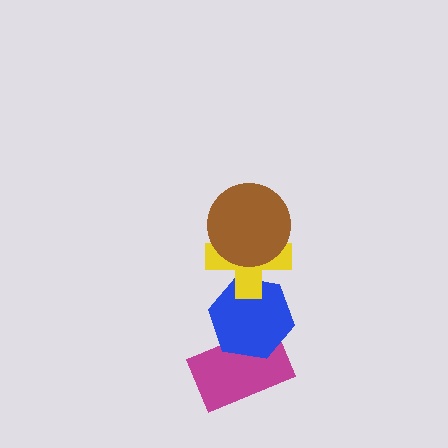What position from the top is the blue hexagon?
The blue hexagon is 3rd from the top.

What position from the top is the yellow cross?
The yellow cross is 2nd from the top.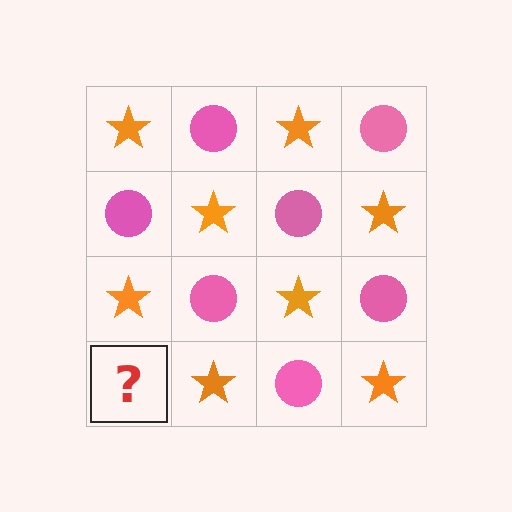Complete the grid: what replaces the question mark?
The question mark should be replaced with a pink circle.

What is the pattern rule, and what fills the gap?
The rule is that it alternates orange star and pink circle in a checkerboard pattern. The gap should be filled with a pink circle.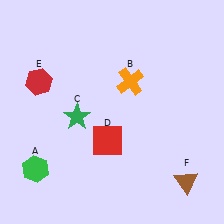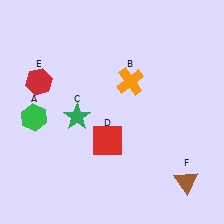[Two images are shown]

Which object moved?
The green hexagon (A) moved up.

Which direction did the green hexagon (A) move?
The green hexagon (A) moved up.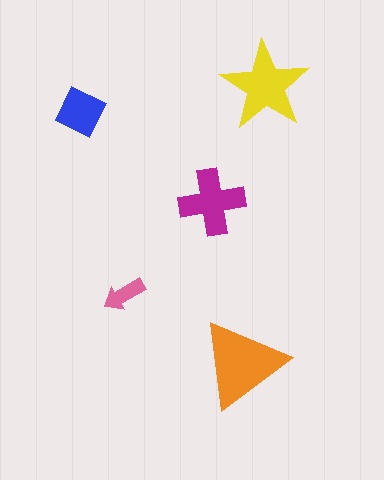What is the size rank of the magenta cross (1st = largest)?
3rd.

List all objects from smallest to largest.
The pink arrow, the blue square, the magenta cross, the yellow star, the orange triangle.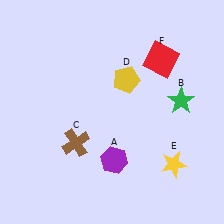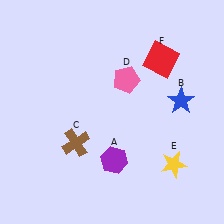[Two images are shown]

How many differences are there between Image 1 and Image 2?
There are 2 differences between the two images.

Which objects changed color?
B changed from green to blue. D changed from yellow to pink.